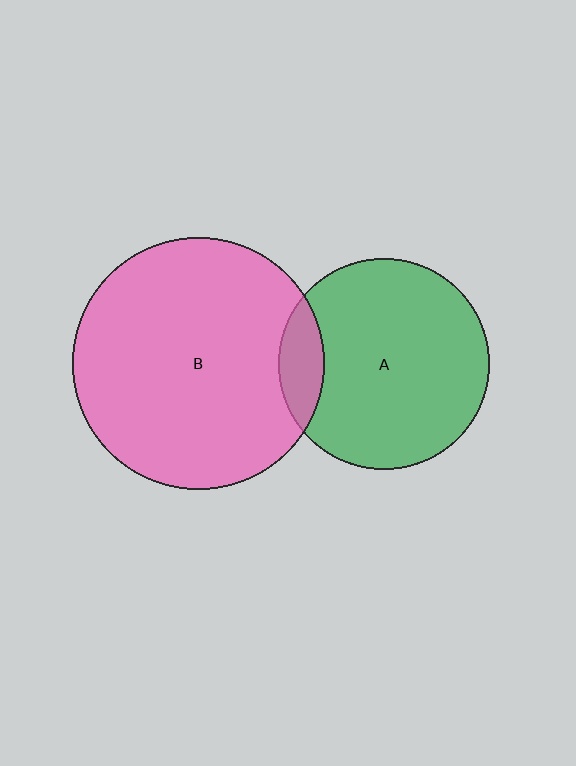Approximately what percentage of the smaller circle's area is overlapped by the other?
Approximately 10%.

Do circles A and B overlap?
Yes.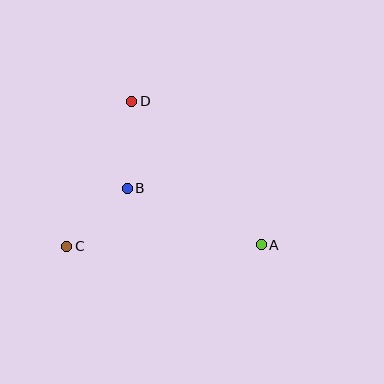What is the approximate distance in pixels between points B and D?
The distance between B and D is approximately 87 pixels.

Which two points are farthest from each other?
Points A and C are farthest from each other.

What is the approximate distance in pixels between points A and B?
The distance between A and B is approximately 146 pixels.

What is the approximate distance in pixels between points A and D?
The distance between A and D is approximately 193 pixels.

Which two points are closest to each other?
Points B and C are closest to each other.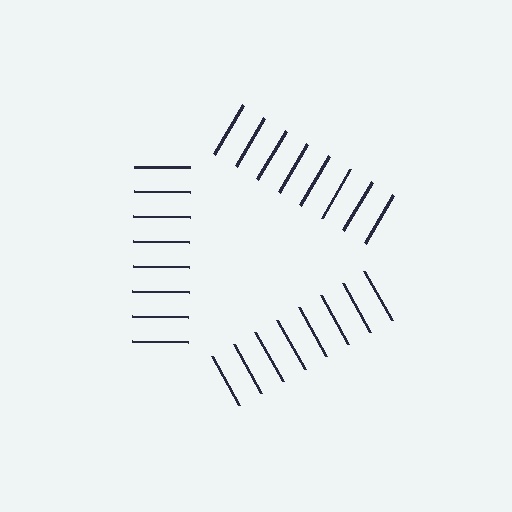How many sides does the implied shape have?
3 sides — the line-ends trace a triangle.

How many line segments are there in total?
24 — 8 along each of the 3 edges.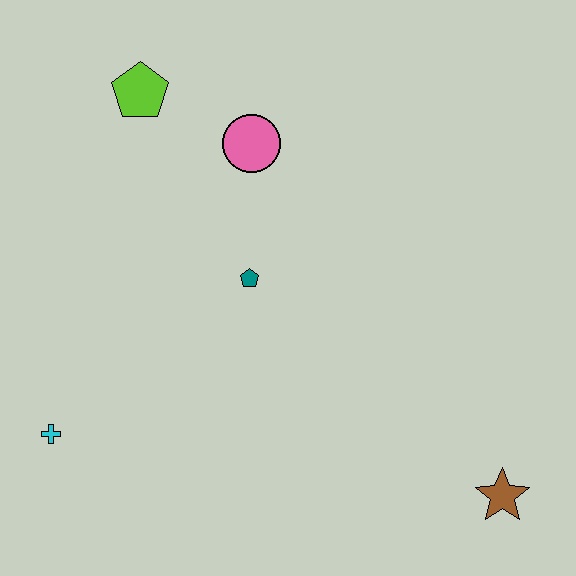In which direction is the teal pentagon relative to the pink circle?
The teal pentagon is below the pink circle.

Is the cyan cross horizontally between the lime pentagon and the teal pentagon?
No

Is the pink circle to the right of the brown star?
No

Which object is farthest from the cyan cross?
The brown star is farthest from the cyan cross.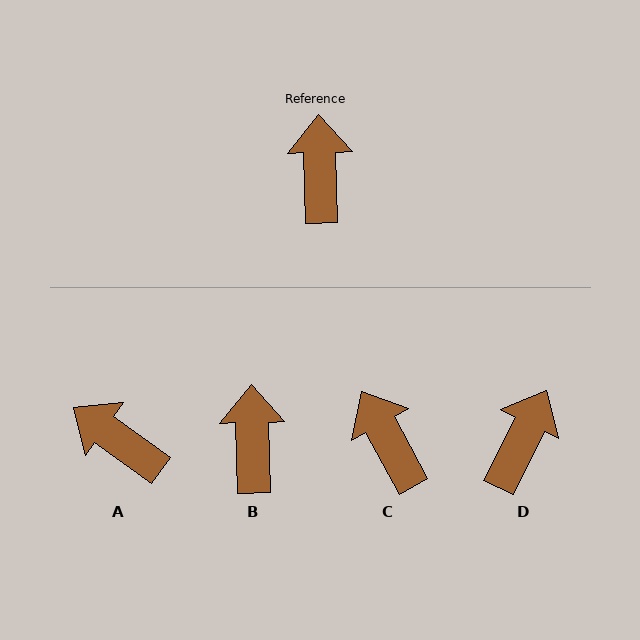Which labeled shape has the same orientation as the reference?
B.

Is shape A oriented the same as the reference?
No, it is off by about 53 degrees.